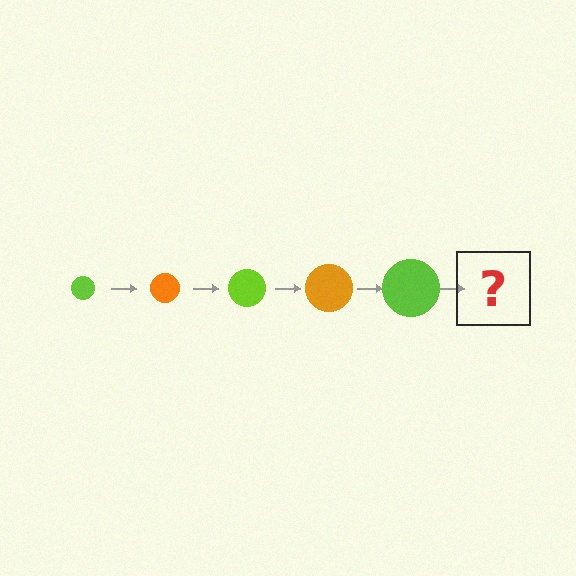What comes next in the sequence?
The next element should be an orange circle, larger than the previous one.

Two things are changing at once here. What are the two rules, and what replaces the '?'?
The two rules are that the circle grows larger each step and the color cycles through lime and orange. The '?' should be an orange circle, larger than the previous one.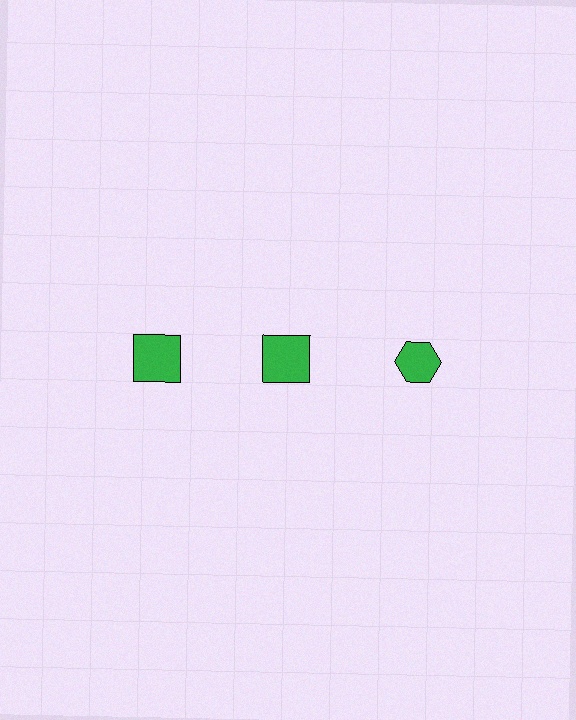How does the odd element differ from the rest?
It has a different shape: hexagon instead of square.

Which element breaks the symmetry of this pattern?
The green hexagon in the top row, center column breaks the symmetry. All other shapes are green squares.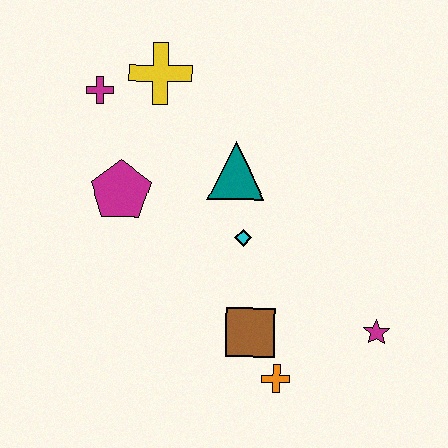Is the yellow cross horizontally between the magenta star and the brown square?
No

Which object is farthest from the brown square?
The magenta cross is farthest from the brown square.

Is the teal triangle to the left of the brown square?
Yes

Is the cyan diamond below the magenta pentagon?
Yes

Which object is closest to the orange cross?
The brown square is closest to the orange cross.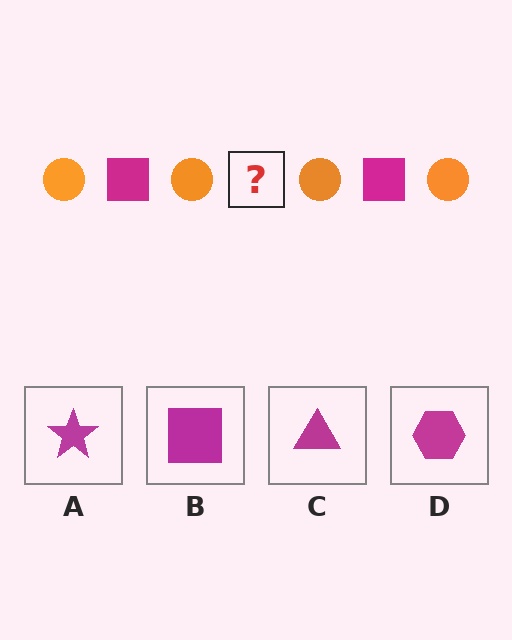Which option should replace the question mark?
Option B.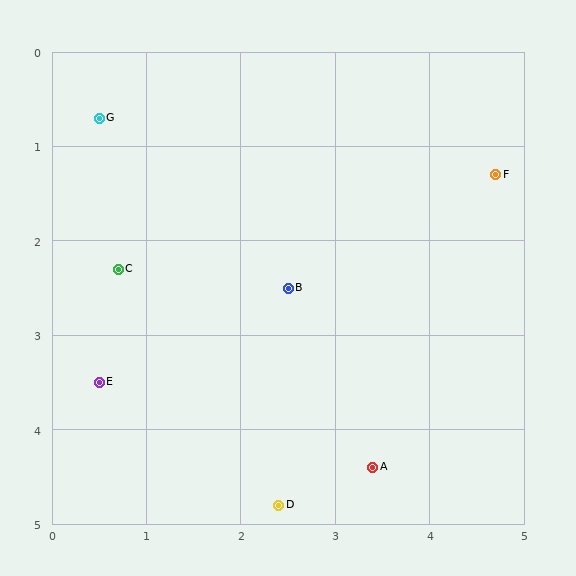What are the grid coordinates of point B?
Point B is at approximately (2.5, 2.5).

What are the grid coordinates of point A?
Point A is at approximately (3.4, 4.4).